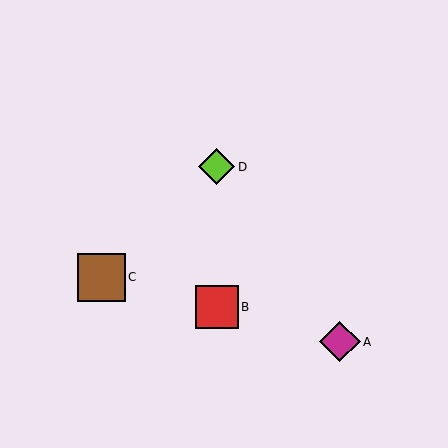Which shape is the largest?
The brown square (labeled C) is the largest.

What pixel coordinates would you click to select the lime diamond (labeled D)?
Click at (216, 167) to select the lime diamond D.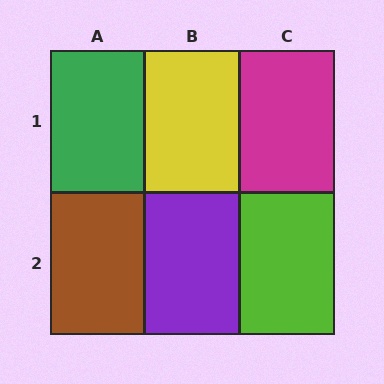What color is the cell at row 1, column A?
Green.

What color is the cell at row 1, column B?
Yellow.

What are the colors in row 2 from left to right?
Brown, purple, lime.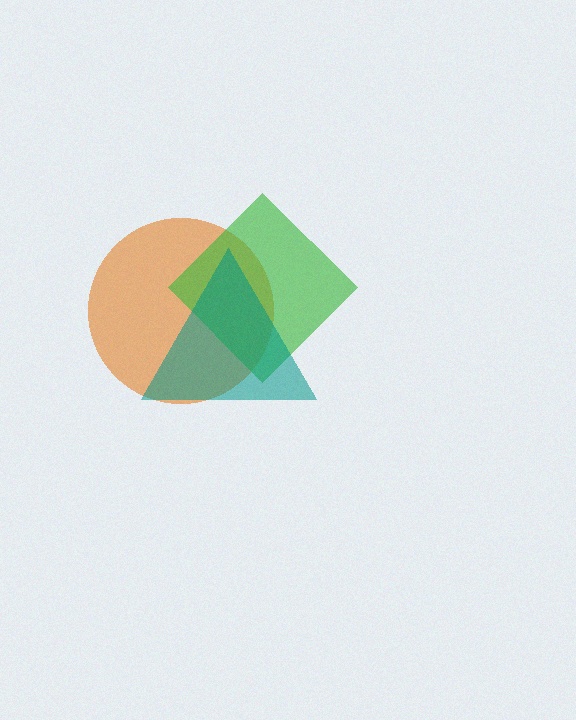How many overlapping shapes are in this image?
There are 3 overlapping shapes in the image.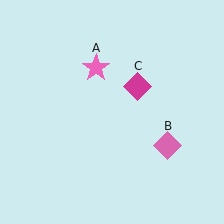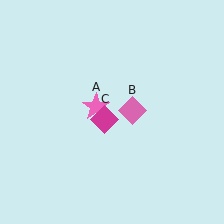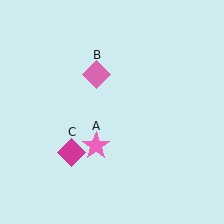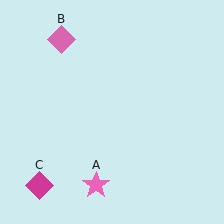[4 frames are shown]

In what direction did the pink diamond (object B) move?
The pink diamond (object B) moved up and to the left.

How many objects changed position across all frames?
3 objects changed position: pink star (object A), pink diamond (object B), magenta diamond (object C).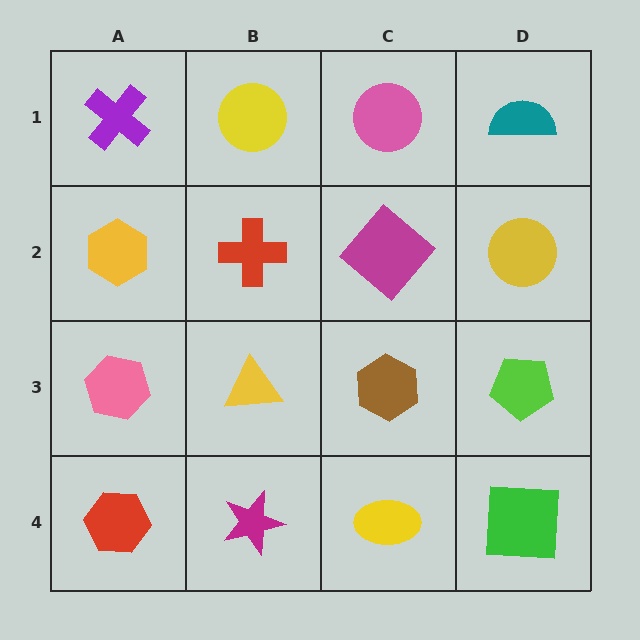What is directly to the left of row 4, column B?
A red hexagon.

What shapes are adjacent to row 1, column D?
A yellow circle (row 2, column D), a pink circle (row 1, column C).